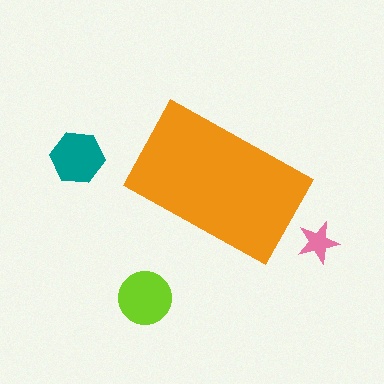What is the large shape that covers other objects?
An orange rectangle.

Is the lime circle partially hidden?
No, the lime circle is fully visible.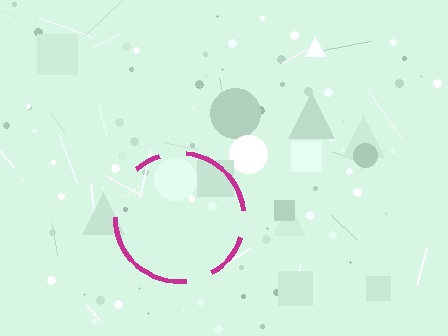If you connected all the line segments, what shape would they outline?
They would outline a circle.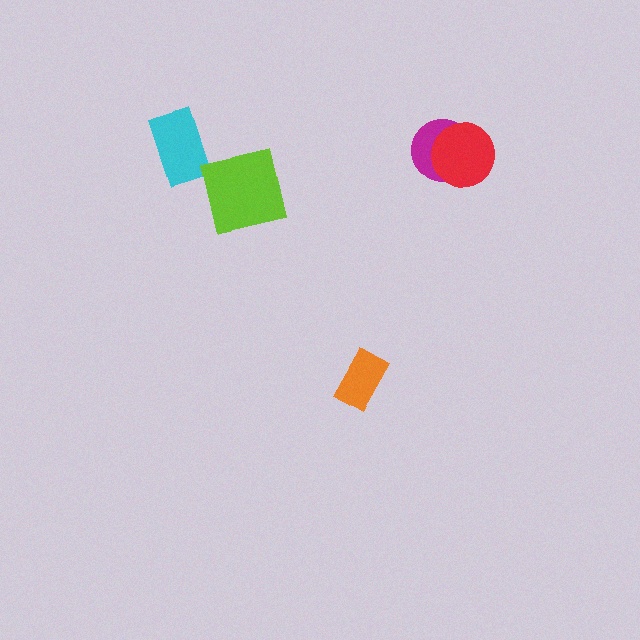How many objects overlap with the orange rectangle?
0 objects overlap with the orange rectangle.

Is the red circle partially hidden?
No, no other shape covers it.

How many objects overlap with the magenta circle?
1 object overlaps with the magenta circle.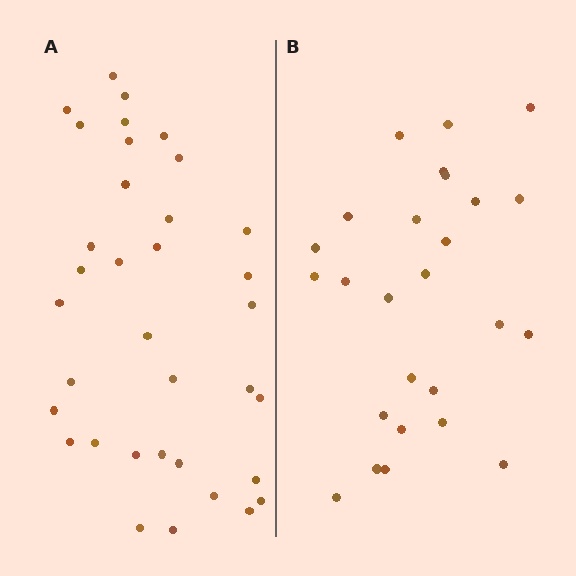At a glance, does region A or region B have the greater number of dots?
Region A (the left region) has more dots.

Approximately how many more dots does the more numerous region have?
Region A has roughly 8 or so more dots than region B.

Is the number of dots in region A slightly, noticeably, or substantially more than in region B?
Region A has noticeably more, but not dramatically so. The ratio is roughly 1.3 to 1.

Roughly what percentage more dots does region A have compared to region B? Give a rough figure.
About 35% more.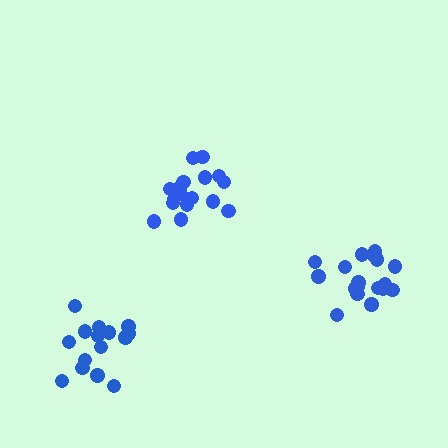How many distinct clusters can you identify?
There are 3 distinct clusters.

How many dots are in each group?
Group 1: 18 dots, Group 2: 19 dots, Group 3: 16 dots (53 total).